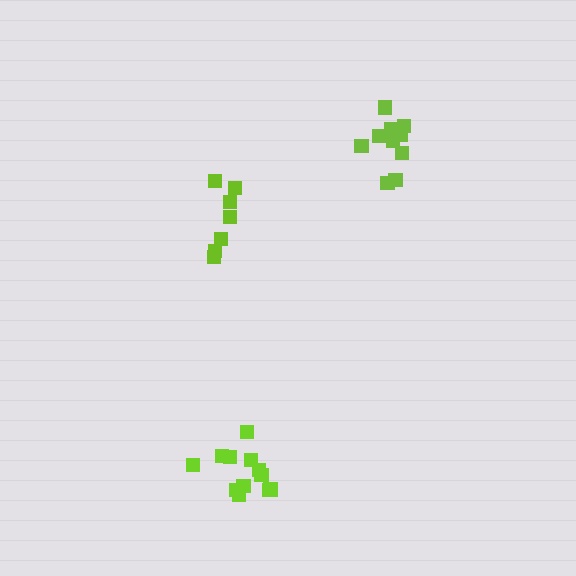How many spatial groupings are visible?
There are 3 spatial groupings.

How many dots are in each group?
Group 1: 12 dots, Group 2: 7 dots, Group 3: 10 dots (29 total).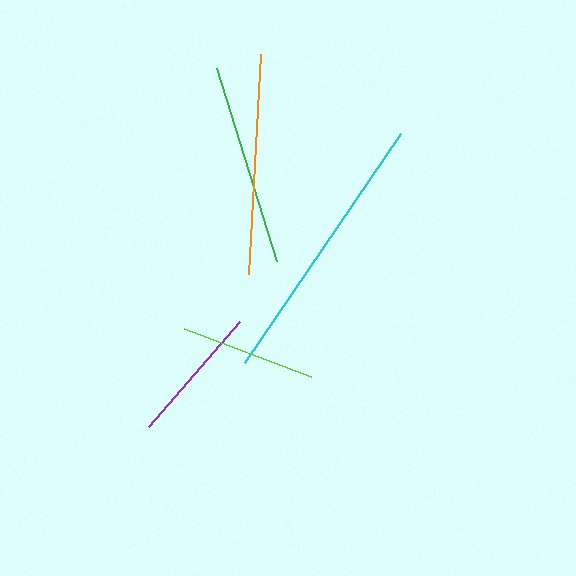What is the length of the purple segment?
The purple segment is approximately 139 pixels long.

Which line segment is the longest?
The cyan line is the longest at approximately 277 pixels.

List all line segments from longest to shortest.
From longest to shortest: cyan, orange, green, purple, lime.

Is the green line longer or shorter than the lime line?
The green line is longer than the lime line.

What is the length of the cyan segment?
The cyan segment is approximately 277 pixels long.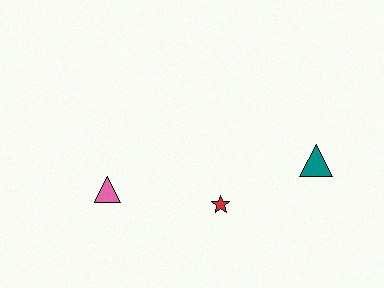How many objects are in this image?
There are 3 objects.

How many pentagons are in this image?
There are no pentagons.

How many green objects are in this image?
There are no green objects.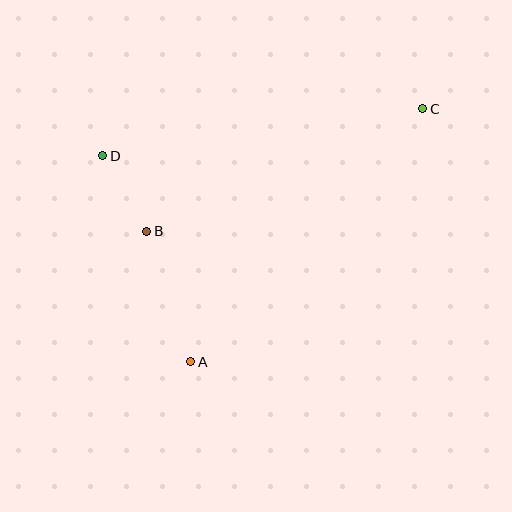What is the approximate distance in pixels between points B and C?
The distance between B and C is approximately 302 pixels.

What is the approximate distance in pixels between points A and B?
The distance between A and B is approximately 137 pixels.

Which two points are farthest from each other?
Points A and C are farthest from each other.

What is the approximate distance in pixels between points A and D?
The distance between A and D is approximately 224 pixels.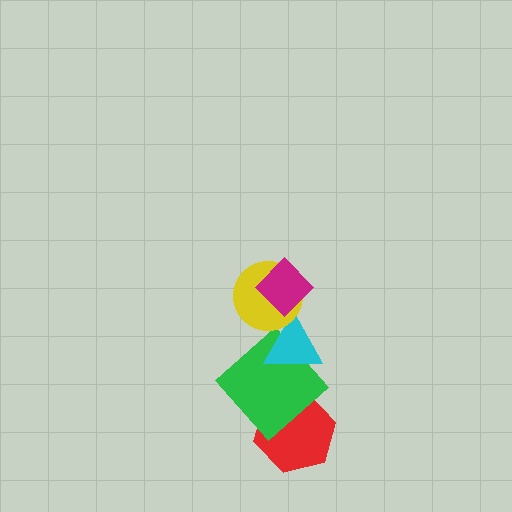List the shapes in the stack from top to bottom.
From top to bottom: the magenta diamond, the yellow circle, the cyan triangle, the green diamond, the red hexagon.